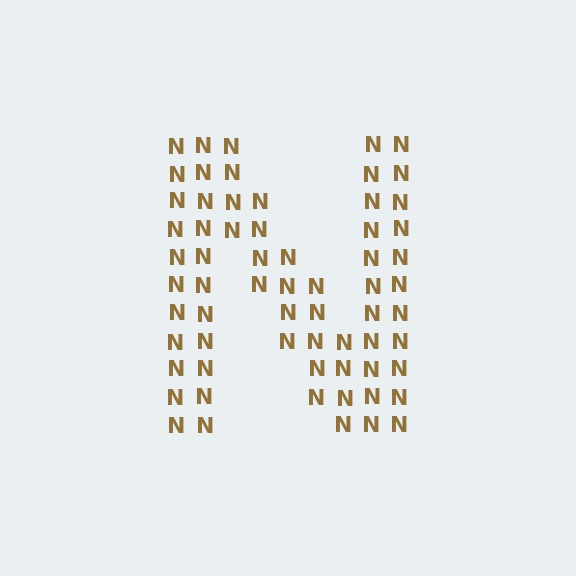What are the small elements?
The small elements are letter N's.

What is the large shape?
The large shape is the letter N.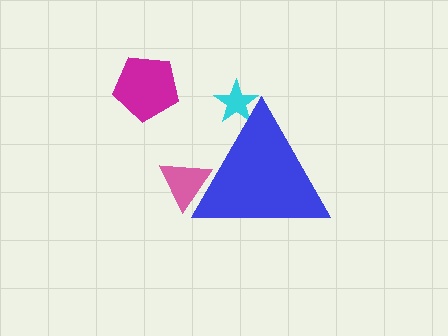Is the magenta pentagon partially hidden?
No, the magenta pentagon is fully visible.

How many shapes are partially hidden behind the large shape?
2 shapes are partially hidden.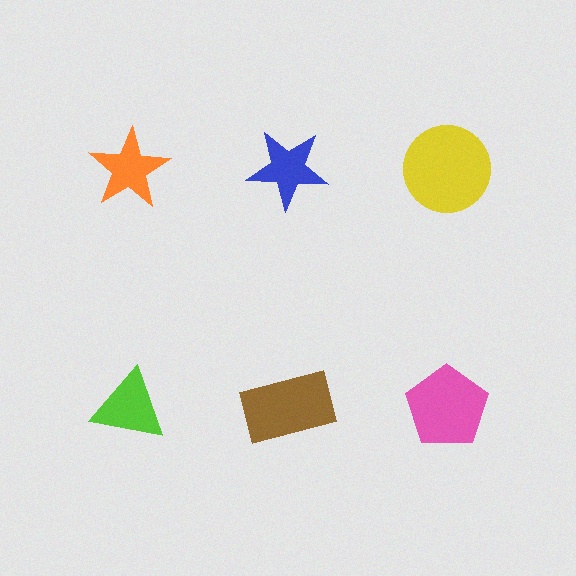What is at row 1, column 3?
A yellow circle.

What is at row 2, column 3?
A pink pentagon.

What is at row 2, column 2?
A brown rectangle.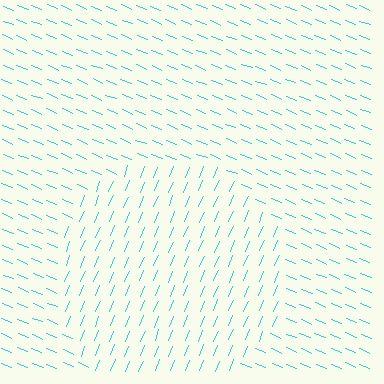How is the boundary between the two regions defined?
The boundary is defined purely by a change in line orientation (approximately 90 degrees difference). All lines are the same color and thickness.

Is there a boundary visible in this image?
Yes, there is a texture boundary formed by a change in line orientation.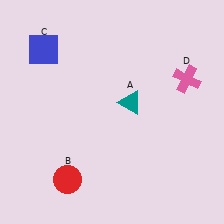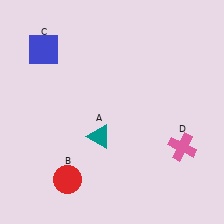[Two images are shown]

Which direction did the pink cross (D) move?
The pink cross (D) moved down.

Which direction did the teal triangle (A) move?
The teal triangle (A) moved down.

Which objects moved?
The objects that moved are: the teal triangle (A), the pink cross (D).